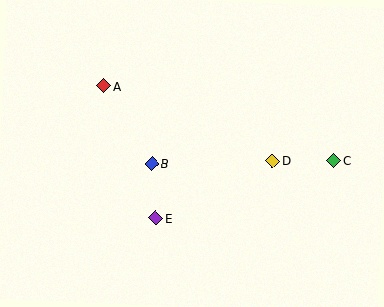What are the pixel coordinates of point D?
Point D is at (273, 161).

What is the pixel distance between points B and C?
The distance between B and C is 182 pixels.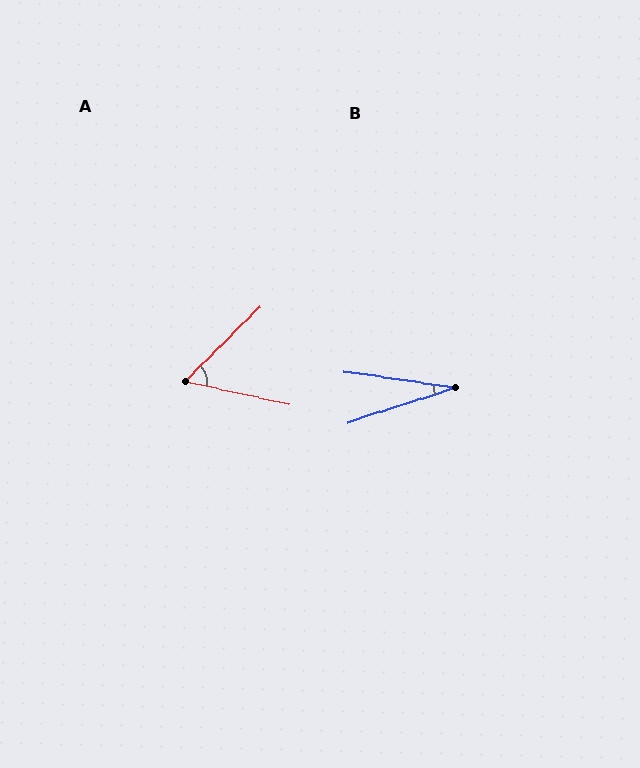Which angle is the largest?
A, at approximately 57 degrees.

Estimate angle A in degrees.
Approximately 57 degrees.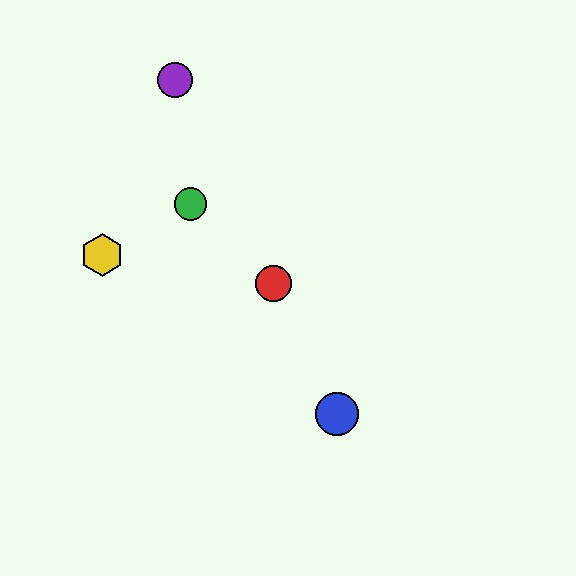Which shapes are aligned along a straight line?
The red circle, the blue circle, the purple circle are aligned along a straight line.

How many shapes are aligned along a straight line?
3 shapes (the red circle, the blue circle, the purple circle) are aligned along a straight line.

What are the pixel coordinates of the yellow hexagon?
The yellow hexagon is at (102, 255).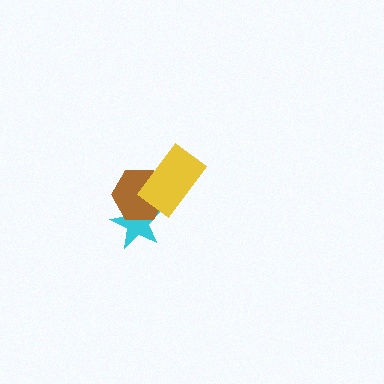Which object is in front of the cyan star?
The brown hexagon is in front of the cyan star.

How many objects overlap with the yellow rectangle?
1 object overlaps with the yellow rectangle.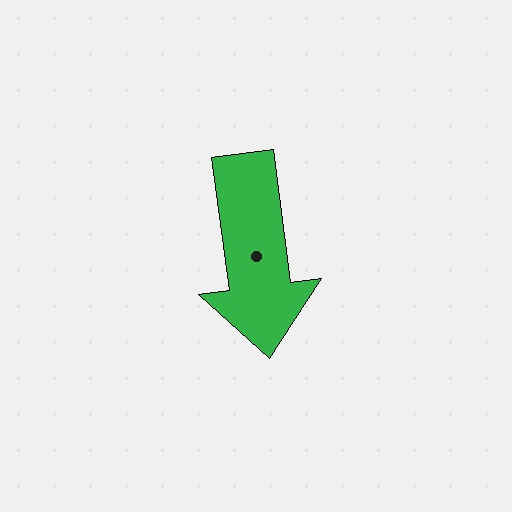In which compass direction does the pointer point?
South.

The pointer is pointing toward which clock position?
Roughly 6 o'clock.